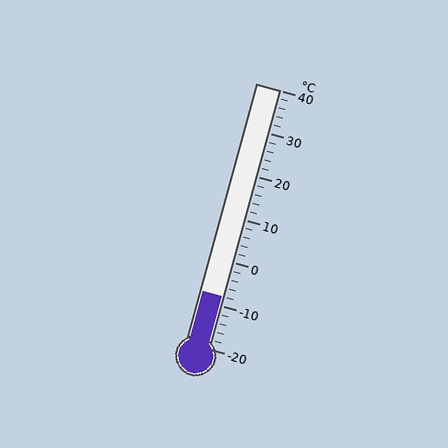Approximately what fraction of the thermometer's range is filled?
The thermometer is filled to approximately 20% of its range.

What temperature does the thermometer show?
The thermometer shows approximately -8°C.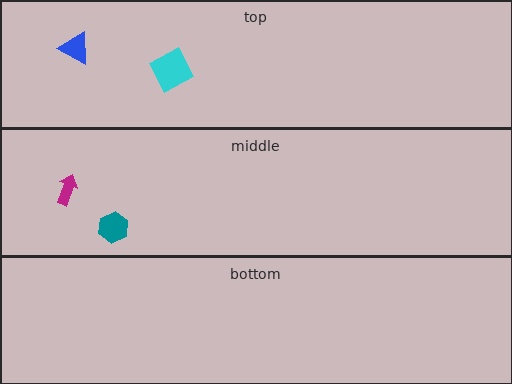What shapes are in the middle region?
The magenta arrow, the teal hexagon.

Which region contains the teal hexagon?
The middle region.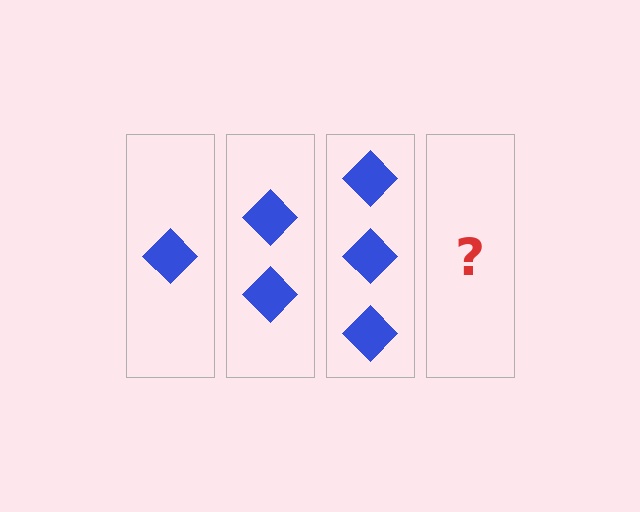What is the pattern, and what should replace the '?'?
The pattern is that each step adds one more diamond. The '?' should be 4 diamonds.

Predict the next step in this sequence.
The next step is 4 diamonds.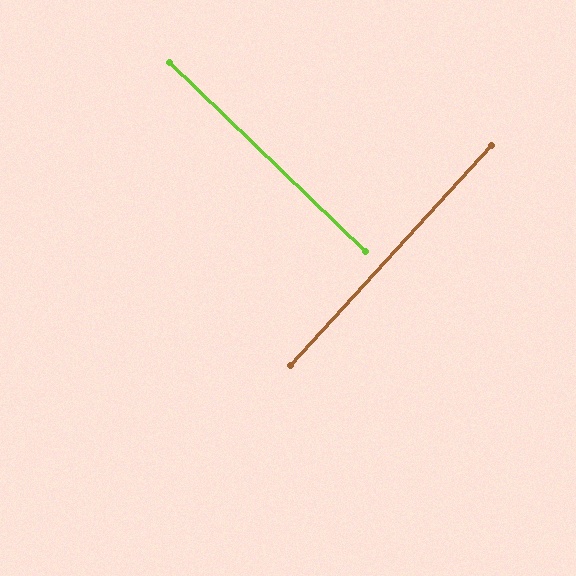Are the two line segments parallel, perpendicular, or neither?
Perpendicular — they meet at approximately 88°.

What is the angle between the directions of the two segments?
Approximately 88 degrees.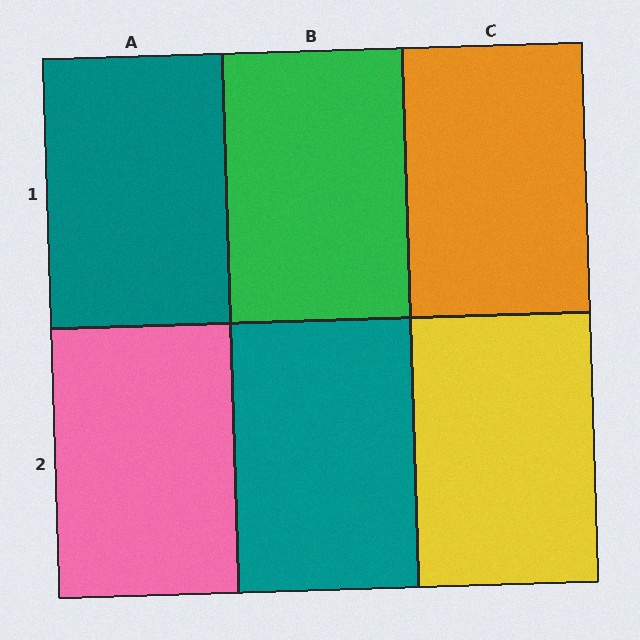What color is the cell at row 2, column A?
Pink.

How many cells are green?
1 cell is green.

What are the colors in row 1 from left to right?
Teal, green, orange.